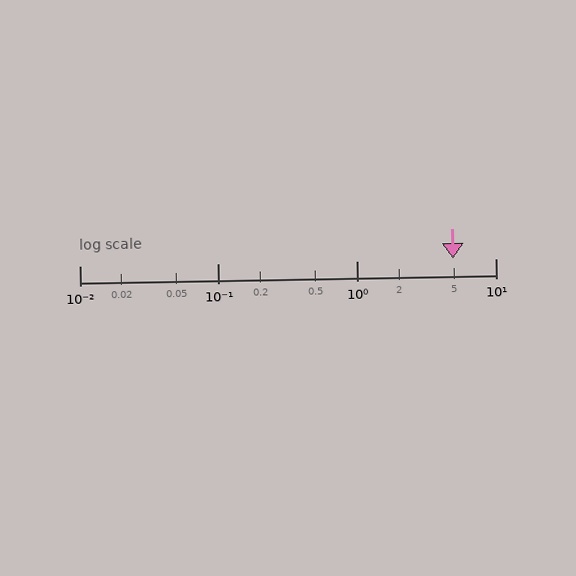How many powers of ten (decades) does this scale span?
The scale spans 3 decades, from 0.01 to 10.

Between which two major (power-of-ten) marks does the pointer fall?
The pointer is between 1 and 10.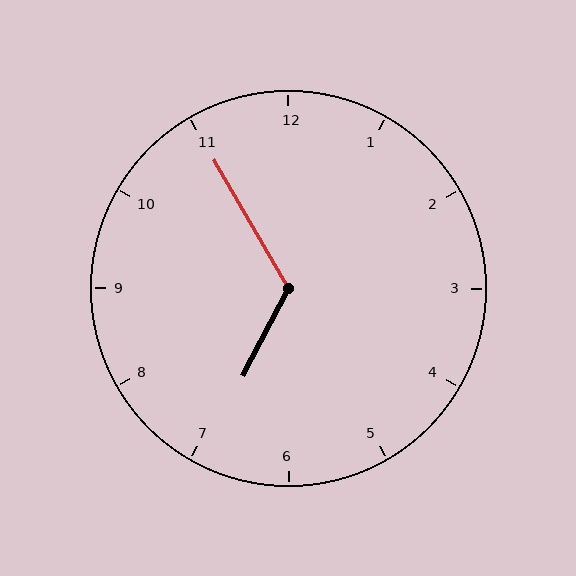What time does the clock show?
6:55.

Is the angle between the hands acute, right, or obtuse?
It is obtuse.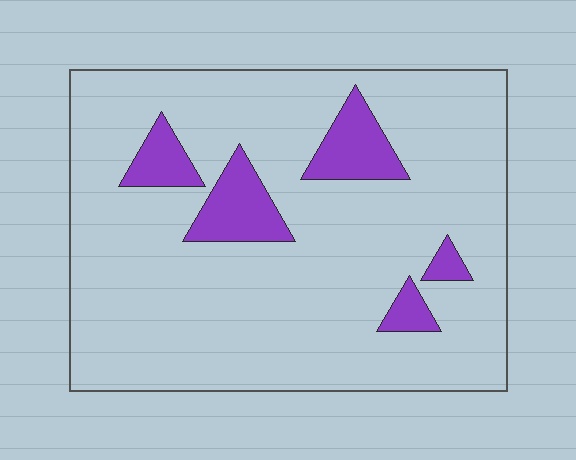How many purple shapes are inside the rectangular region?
5.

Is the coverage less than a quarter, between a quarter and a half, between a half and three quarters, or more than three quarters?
Less than a quarter.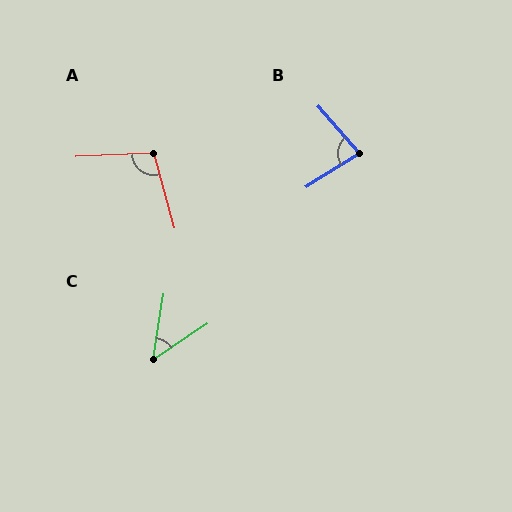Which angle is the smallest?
C, at approximately 47 degrees.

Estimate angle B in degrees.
Approximately 81 degrees.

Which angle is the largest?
A, at approximately 102 degrees.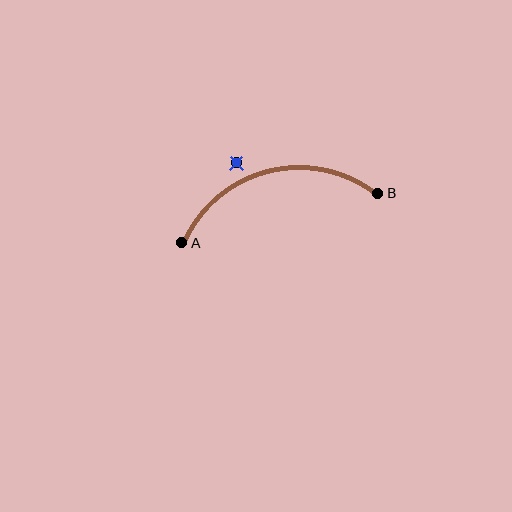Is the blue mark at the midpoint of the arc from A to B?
No — the blue mark does not lie on the arc at all. It sits slightly outside the curve.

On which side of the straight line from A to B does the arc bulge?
The arc bulges above the straight line connecting A and B.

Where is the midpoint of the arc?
The arc midpoint is the point on the curve farthest from the straight line joining A and B. It sits above that line.